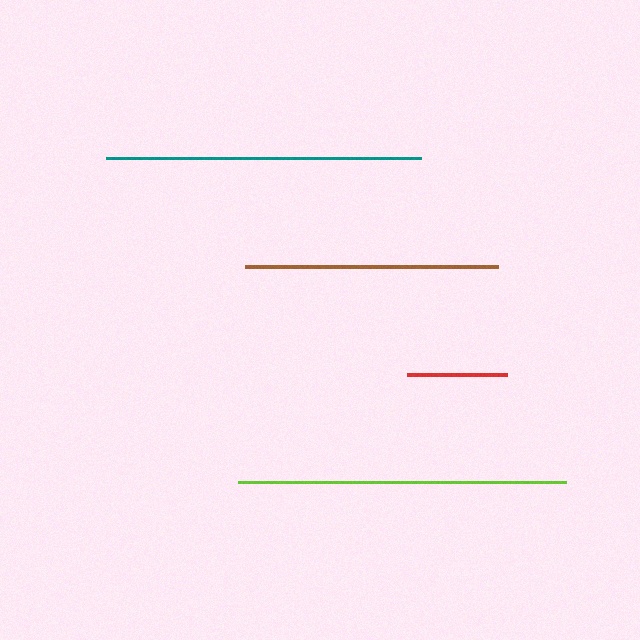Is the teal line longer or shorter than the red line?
The teal line is longer than the red line.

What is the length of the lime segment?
The lime segment is approximately 328 pixels long.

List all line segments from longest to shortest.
From longest to shortest: lime, teal, brown, red.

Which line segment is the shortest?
The red line is the shortest at approximately 100 pixels.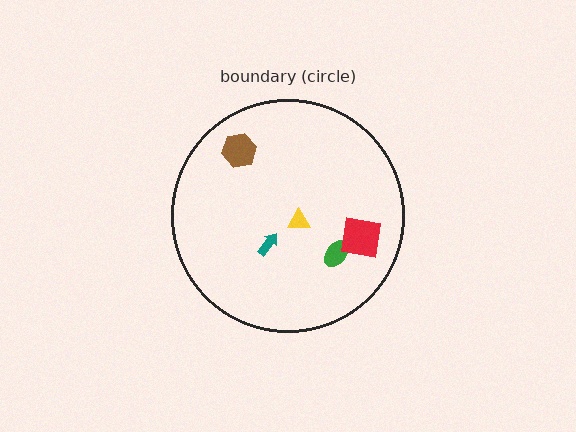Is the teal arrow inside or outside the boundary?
Inside.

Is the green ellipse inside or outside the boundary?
Inside.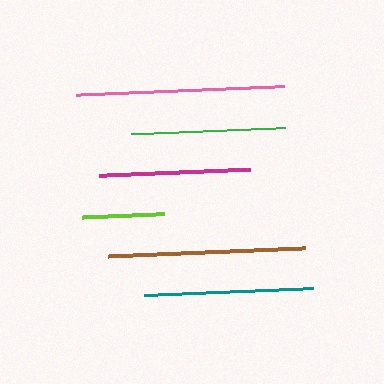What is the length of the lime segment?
The lime segment is approximately 82 pixels long.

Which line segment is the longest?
The pink line is the longest at approximately 208 pixels.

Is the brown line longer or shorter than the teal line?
The brown line is longer than the teal line.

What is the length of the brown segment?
The brown segment is approximately 199 pixels long.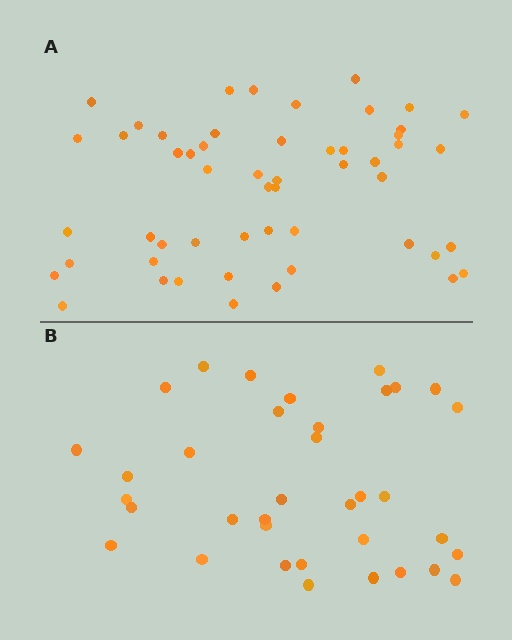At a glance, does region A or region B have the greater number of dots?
Region A (the top region) has more dots.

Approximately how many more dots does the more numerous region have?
Region A has approximately 15 more dots than region B.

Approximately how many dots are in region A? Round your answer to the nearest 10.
About 50 dots. (The exact count is 53, which rounds to 50.)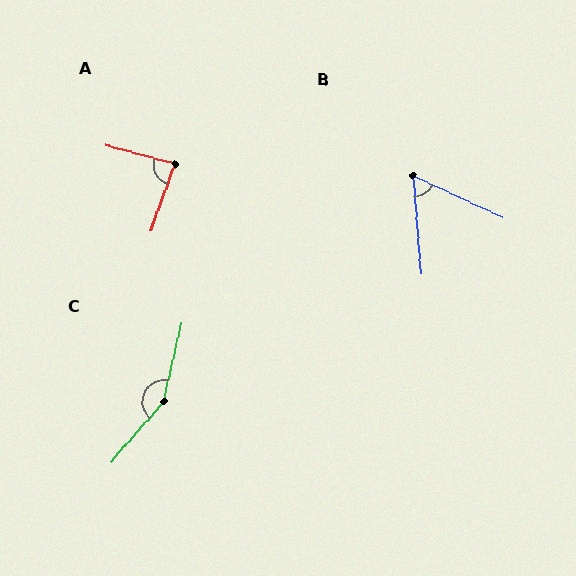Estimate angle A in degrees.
Approximately 85 degrees.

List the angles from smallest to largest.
B (60°), A (85°), C (152°).